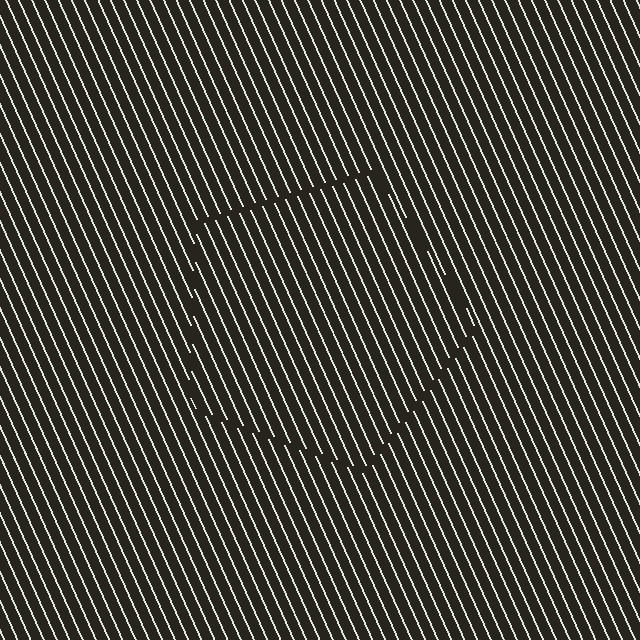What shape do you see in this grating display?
An illusory pentagon. The interior of the shape contains the same grating, shifted by half a period — the contour is defined by the phase discontinuity where line-ends from the inner and outer gratings abut.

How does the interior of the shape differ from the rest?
The interior of the shape contains the same grating, shifted by half a period — the contour is defined by the phase discontinuity where line-ends from the inner and outer gratings abut.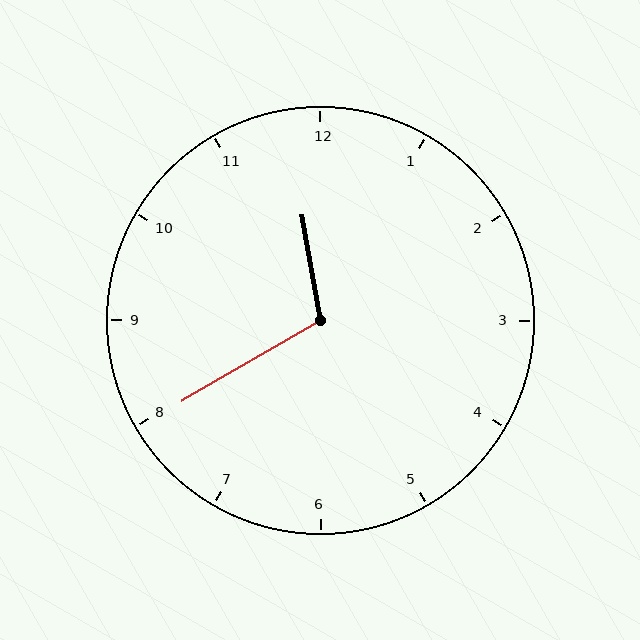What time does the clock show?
11:40.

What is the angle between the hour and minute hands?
Approximately 110 degrees.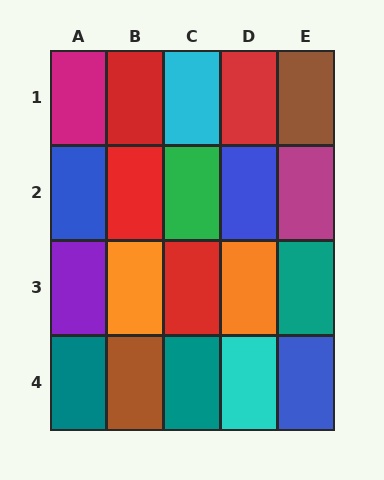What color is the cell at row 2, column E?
Magenta.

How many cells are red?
4 cells are red.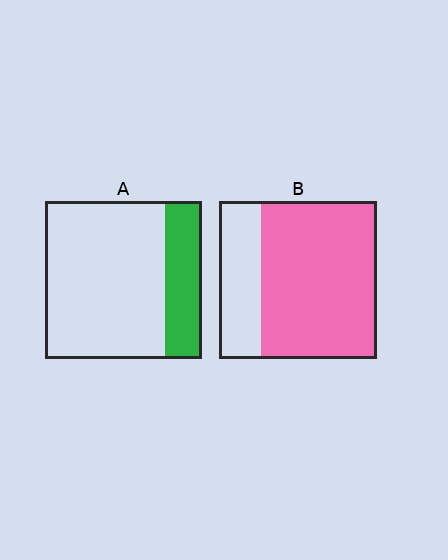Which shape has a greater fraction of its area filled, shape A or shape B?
Shape B.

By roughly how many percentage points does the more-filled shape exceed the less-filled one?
By roughly 50 percentage points (B over A).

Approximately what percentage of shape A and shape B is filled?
A is approximately 25% and B is approximately 75%.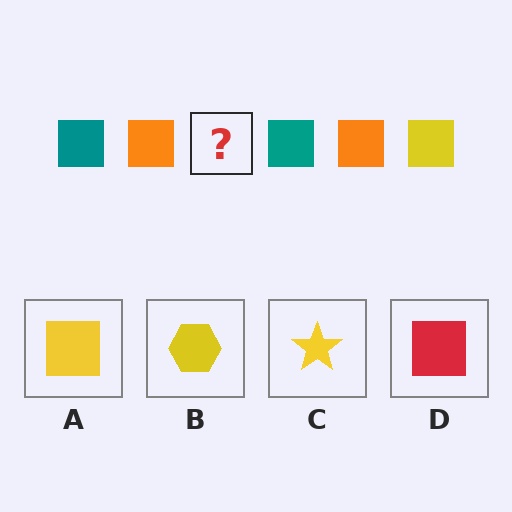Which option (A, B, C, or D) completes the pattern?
A.